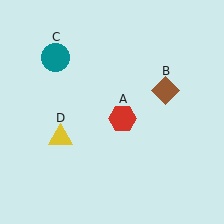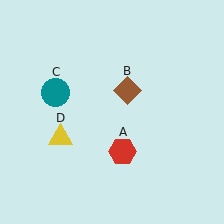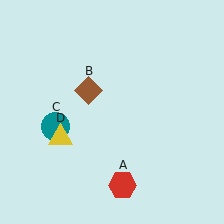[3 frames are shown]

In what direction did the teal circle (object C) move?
The teal circle (object C) moved down.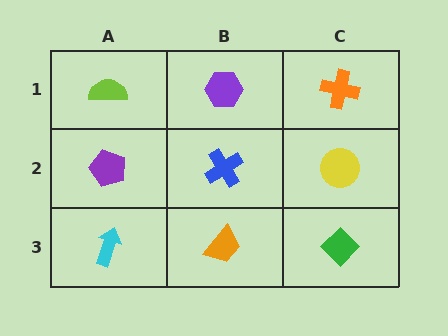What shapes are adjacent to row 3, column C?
A yellow circle (row 2, column C), an orange trapezoid (row 3, column B).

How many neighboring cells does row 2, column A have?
3.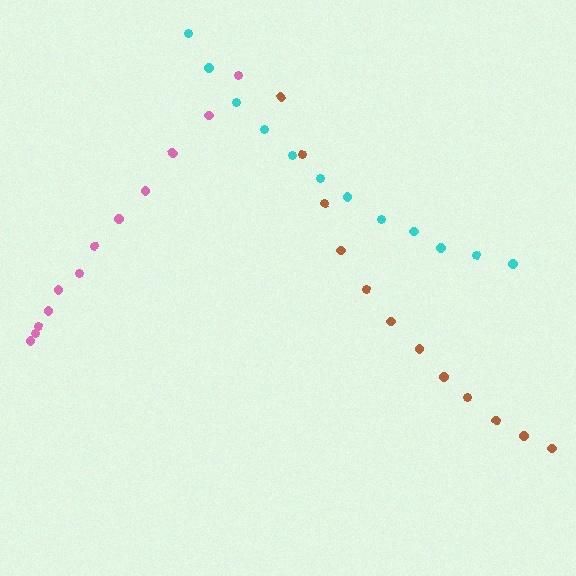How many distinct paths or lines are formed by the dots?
There are 3 distinct paths.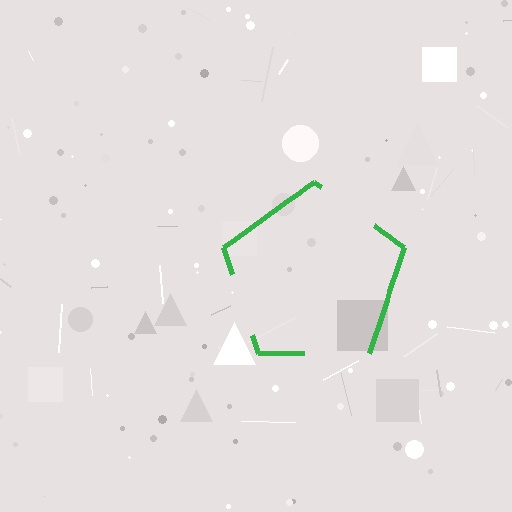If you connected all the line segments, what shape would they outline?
They would outline a pentagon.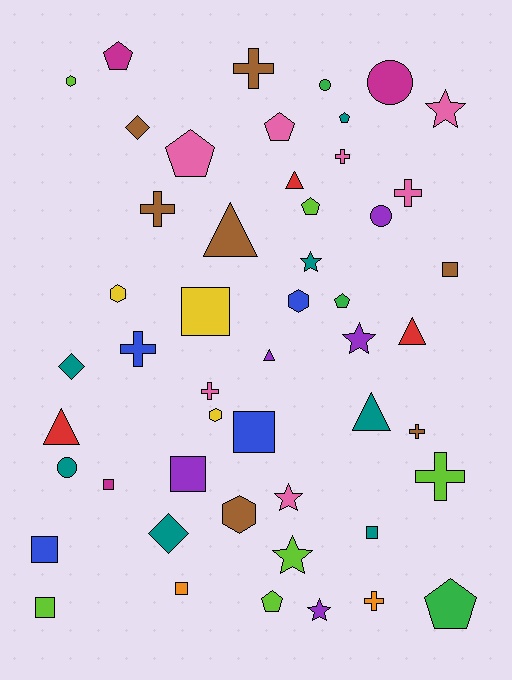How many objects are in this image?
There are 50 objects.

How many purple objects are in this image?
There are 5 purple objects.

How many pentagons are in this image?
There are 8 pentagons.